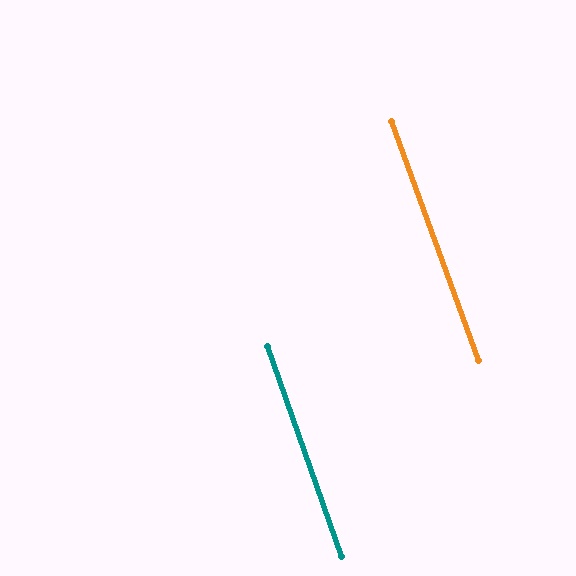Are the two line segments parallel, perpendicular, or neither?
Parallel — their directions differ by only 0.5°.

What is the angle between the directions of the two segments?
Approximately 1 degree.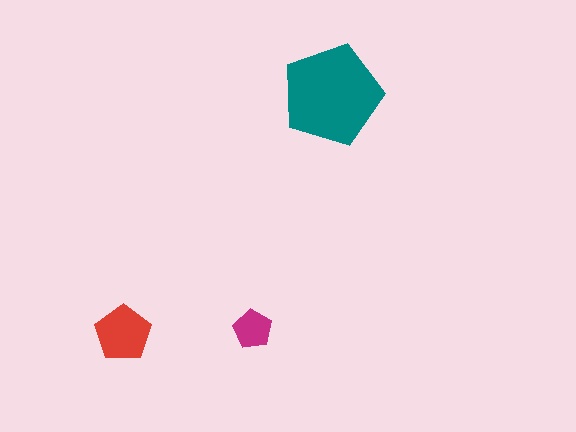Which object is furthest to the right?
The teal pentagon is rightmost.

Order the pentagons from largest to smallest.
the teal one, the red one, the magenta one.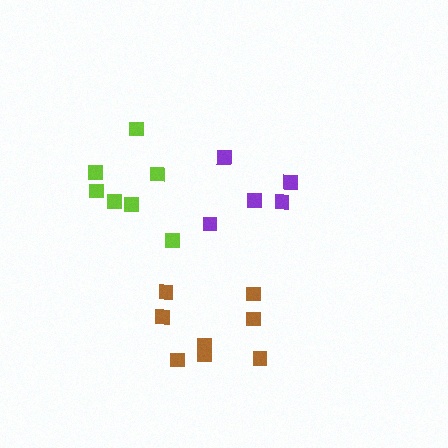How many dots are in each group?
Group 1: 5 dots, Group 2: 7 dots, Group 3: 8 dots (20 total).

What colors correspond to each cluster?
The clusters are colored: purple, lime, brown.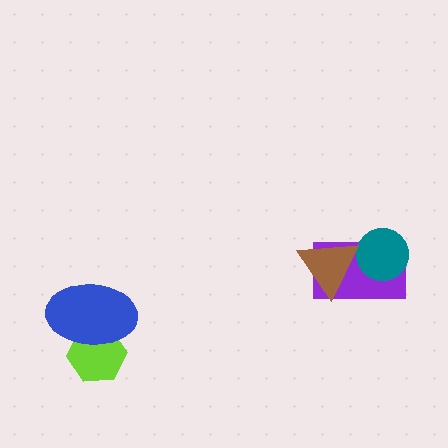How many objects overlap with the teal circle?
2 objects overlap with the teal circle.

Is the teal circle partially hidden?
Yes, it is partially covered by another shape.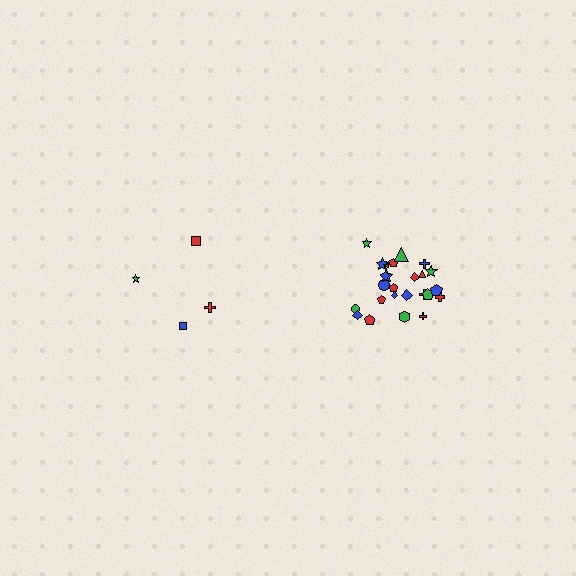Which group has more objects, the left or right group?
The right group.